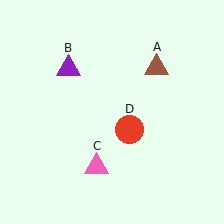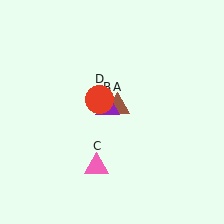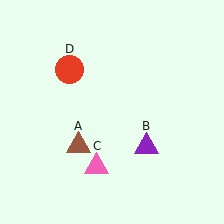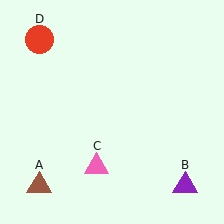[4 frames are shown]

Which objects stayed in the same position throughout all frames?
Pink triangle (object C) remained stationary.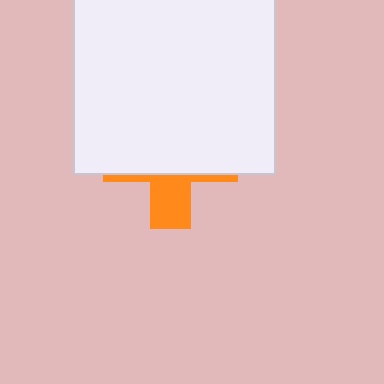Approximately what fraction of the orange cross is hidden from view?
Roughly 70% of the orange cross is hidden behind the white rectangle.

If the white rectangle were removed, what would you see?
You would see the complete orange cross.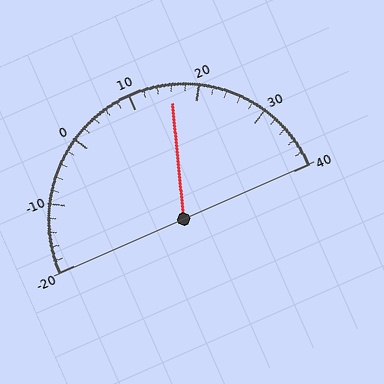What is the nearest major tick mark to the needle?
The nearest major tick mark is 20.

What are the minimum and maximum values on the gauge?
The gauge ranges from -20 to 40.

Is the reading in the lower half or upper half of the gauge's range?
The reading is in the upper half of the range (-20 to 40).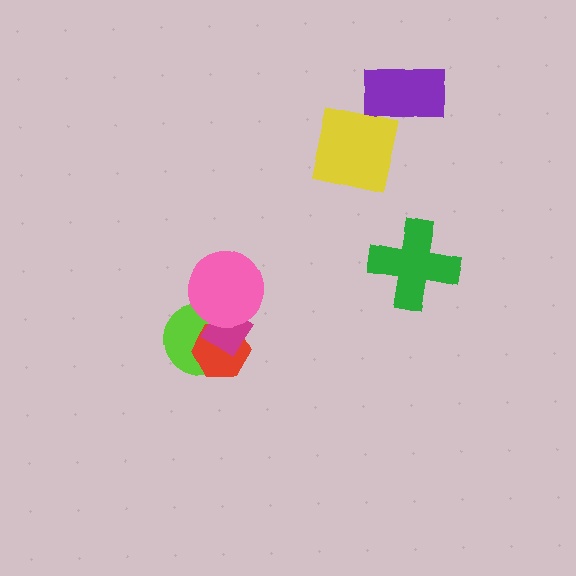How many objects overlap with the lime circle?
3 objects overlap with the lime circle.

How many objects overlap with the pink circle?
2 objects overlap with the pink circle.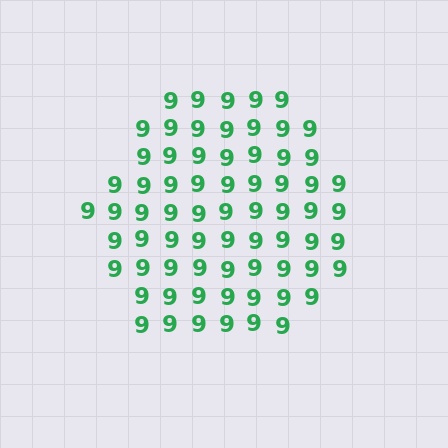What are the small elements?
The small elements are digit 9's.